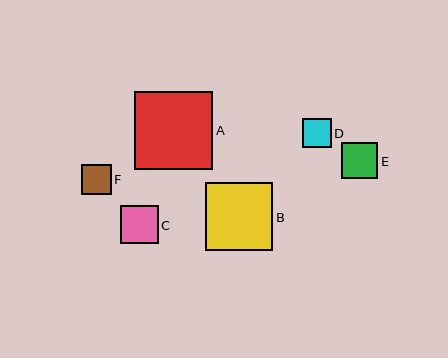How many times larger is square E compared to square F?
Square E is approximately 1.2 times the size of square F.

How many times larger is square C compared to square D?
Square C is approximately 1.3 times the size of square D.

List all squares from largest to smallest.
From largest to smallest: A, B, C, E, F, D.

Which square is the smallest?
Square D is the smallest with a size of approximately 28 pixels.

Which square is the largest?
Square A is the largest with a size of approximately 78 pixels.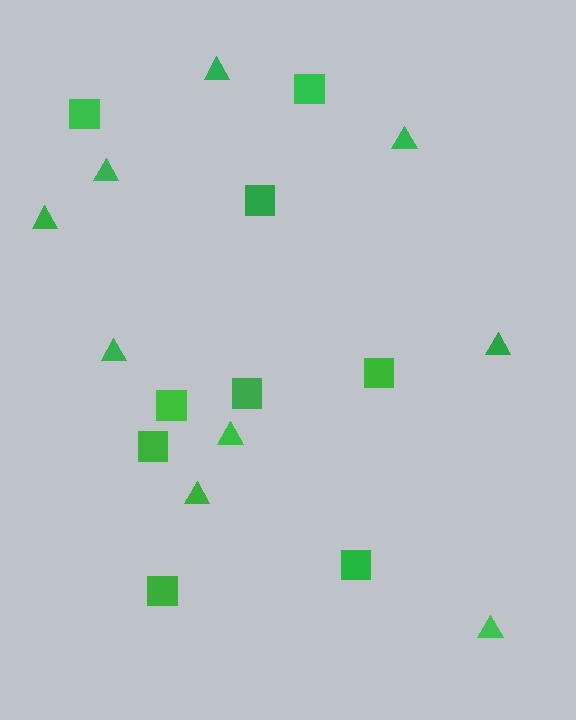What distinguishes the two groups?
There are 2 groups: one group of squares (9) and one group of triangles (9).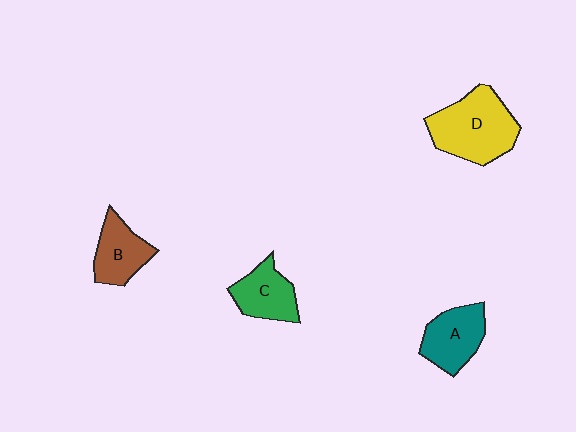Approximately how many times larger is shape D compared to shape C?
Approximately 1.7 times.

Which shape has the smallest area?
Shape B (brown).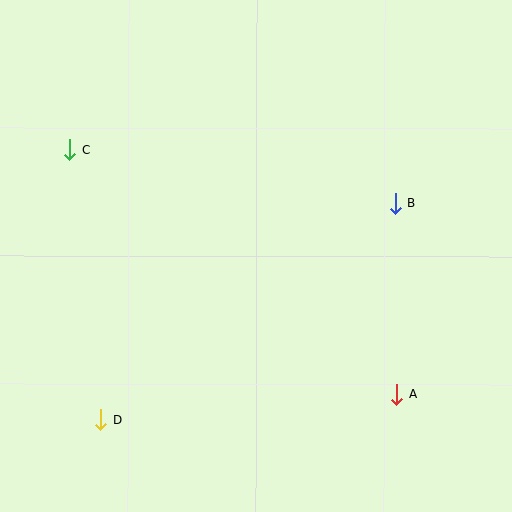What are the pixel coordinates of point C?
Point C is at (70, 149).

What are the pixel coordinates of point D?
Point D is at (100, 419).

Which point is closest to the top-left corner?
Point C is closest to the top-left corner.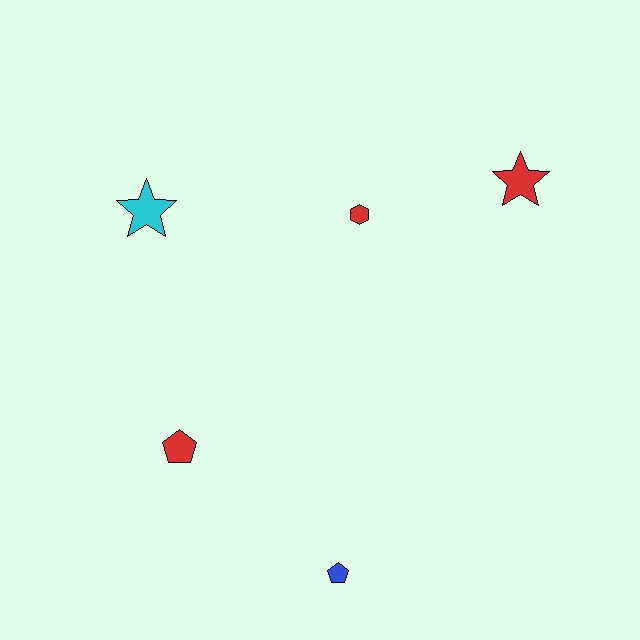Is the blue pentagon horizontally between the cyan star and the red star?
Yes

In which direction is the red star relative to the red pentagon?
The red star is to the right of the red pentagon.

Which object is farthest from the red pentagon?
The red star is farthest from the red pentagon.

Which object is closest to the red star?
The red hexagon is closest to the red star.